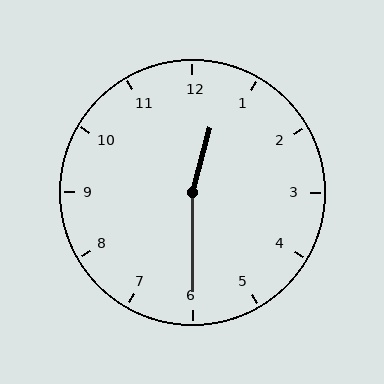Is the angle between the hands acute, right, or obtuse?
It is obtuse.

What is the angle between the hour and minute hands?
Approximately 165 degrees.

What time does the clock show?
12:30.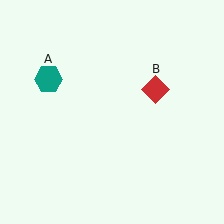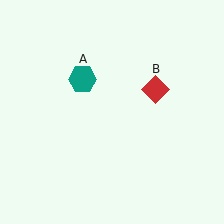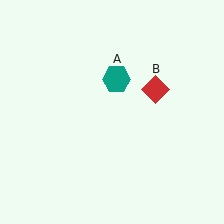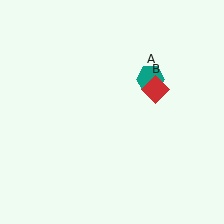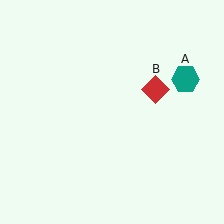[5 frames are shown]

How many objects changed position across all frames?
1 object changed position: teal hexagon (object A).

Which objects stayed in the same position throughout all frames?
Red diamond (object B) remained stationary.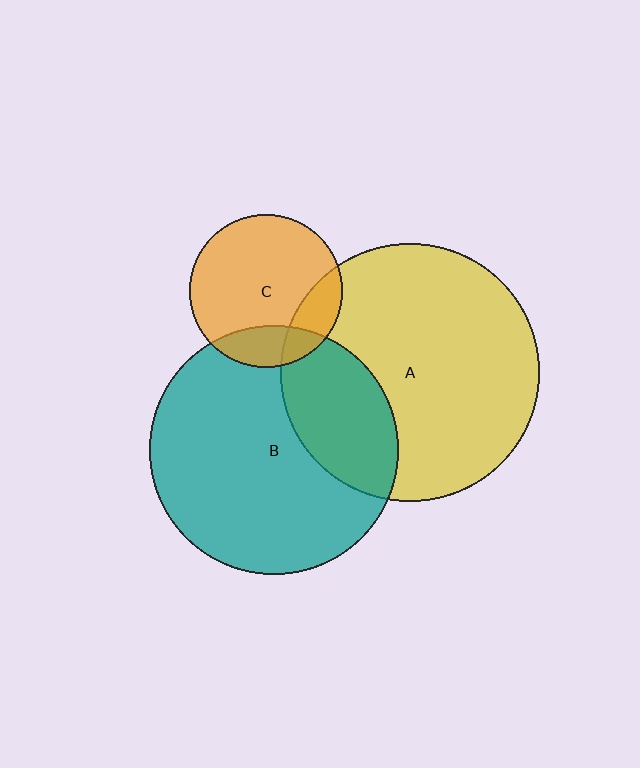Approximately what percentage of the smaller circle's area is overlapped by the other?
Approximately 20%.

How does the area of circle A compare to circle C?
Approximately 2.9 times.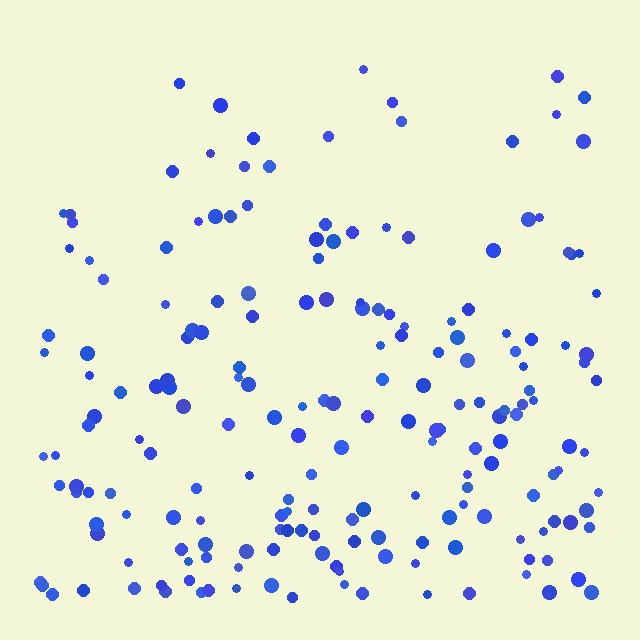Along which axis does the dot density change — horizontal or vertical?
Vertical.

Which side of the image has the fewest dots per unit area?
The top.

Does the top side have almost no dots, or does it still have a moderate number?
Still a moderate number, just noticeably fewer than the bottom.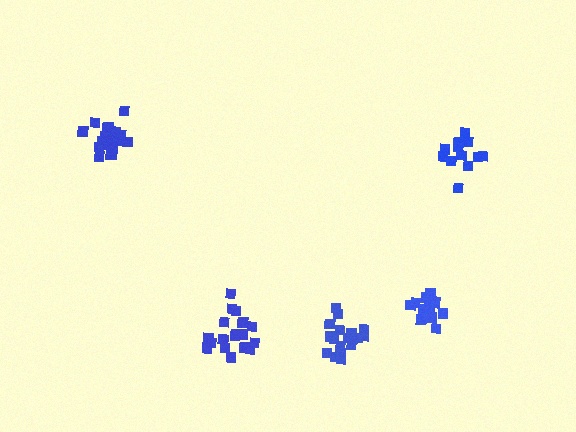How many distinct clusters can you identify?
There are 5 distinct clusters.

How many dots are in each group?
Group 1: 18 dots, Group 2: 18 dots, Group 3: 12 dots, Group 4: 18 dots, Group 5: 13 dots (79 total).